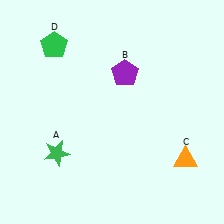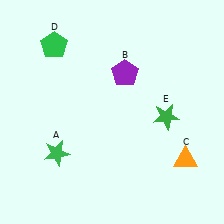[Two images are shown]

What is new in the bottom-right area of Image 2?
A green star (E) was added in the bottom-right area of Image 2.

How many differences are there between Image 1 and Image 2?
There is 1 difference between the two images.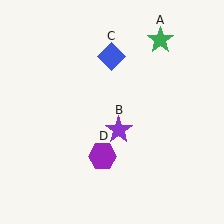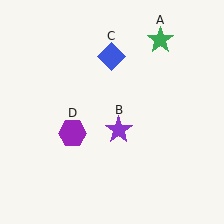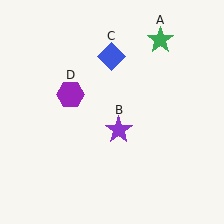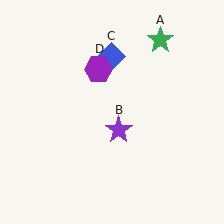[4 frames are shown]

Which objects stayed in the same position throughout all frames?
Green star (object A) and purple star (object B) and blue diamond (object C) remained stationary.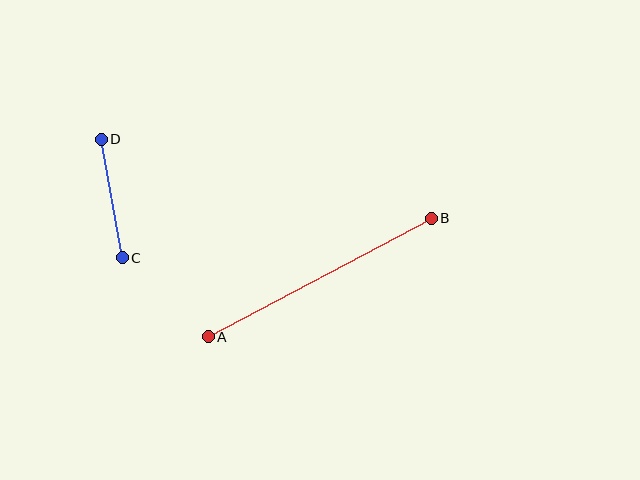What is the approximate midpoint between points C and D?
The midpoint is at approximately (112, 199) pixels.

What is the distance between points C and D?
The distance is approximately 120 pixels.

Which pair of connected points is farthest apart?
Points A and B are farthest apart.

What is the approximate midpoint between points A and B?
The midpoint is at approximately (320, 278) pixels.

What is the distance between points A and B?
The distance is approximately 252 pixels.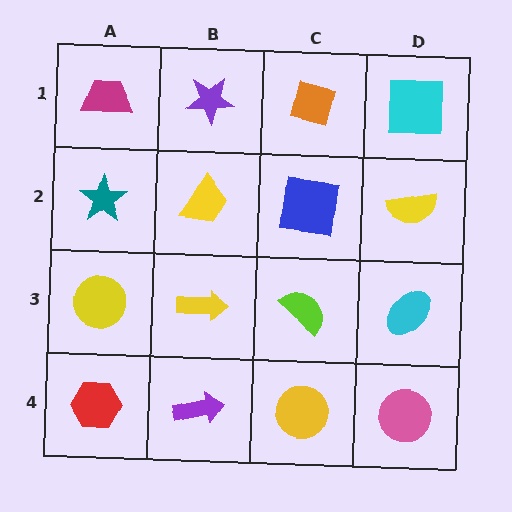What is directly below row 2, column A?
A yellow circle.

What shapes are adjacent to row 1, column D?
A yellow semicircle (row 2, column D), an orange square (row 1, column C).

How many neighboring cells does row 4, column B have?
3.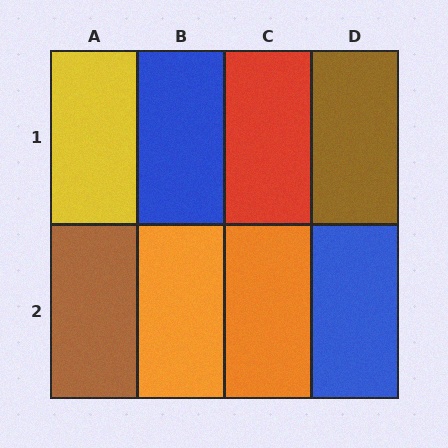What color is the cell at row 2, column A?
Brown.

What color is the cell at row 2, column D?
Blue.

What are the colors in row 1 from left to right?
Yellow, blue, red, brown.